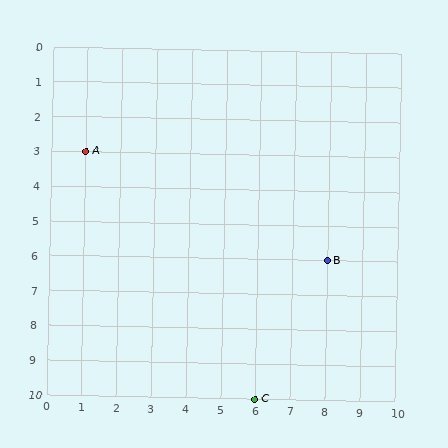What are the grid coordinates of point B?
Point B is at grid coordinates (8, 6).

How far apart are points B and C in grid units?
Points B and C are 2 columns and 4 rows apart (about 4.5 grid units diagonally).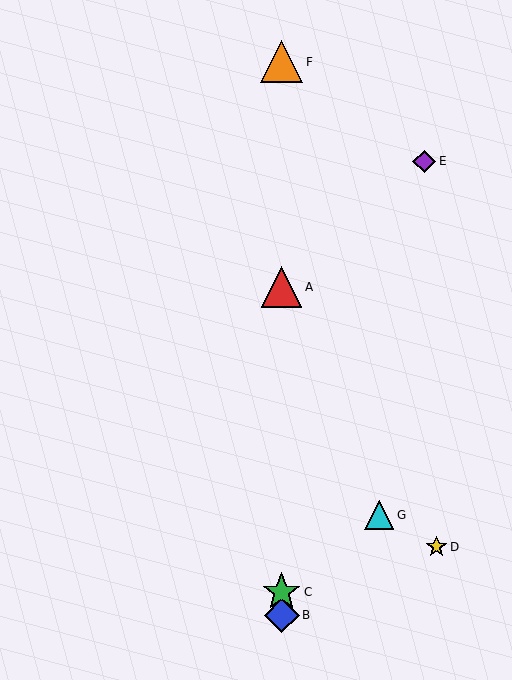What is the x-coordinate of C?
Object C is at x≈282.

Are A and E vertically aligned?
No, A is at x≈282 and E is at x≈424.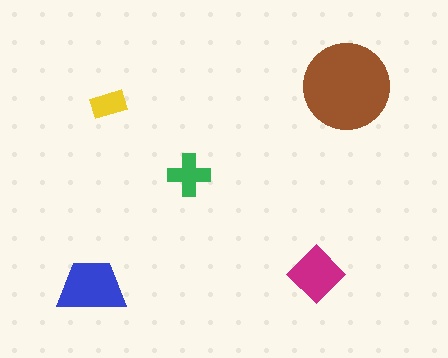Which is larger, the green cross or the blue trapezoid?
The blue trapezoid.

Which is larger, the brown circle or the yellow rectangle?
The brown circle.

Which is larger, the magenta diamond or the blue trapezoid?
The blue trapezoid.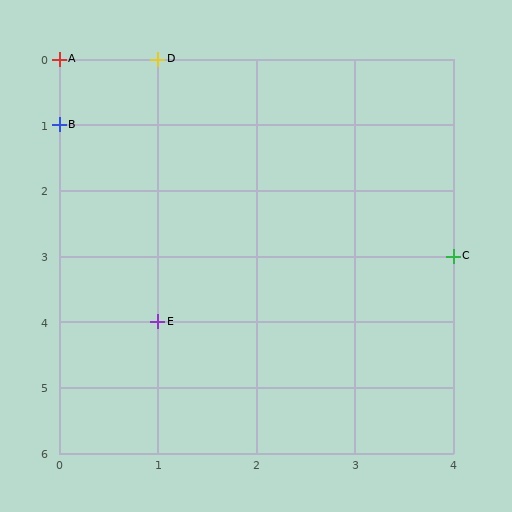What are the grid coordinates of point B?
Point B is at grid coordinates (0, 1).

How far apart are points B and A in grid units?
Points B and A are 1 row apart.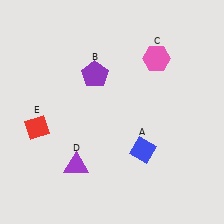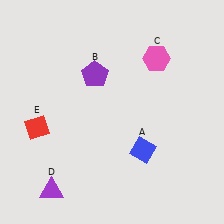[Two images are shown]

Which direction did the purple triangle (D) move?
The purple triangle (D) moved left.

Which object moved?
The purple triangle (D) moved left.